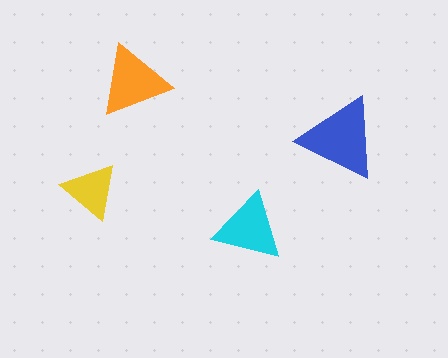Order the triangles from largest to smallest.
the blue one, the orange one, the cyan one, the yellow one.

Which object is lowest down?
The cyan triangle is bottommost.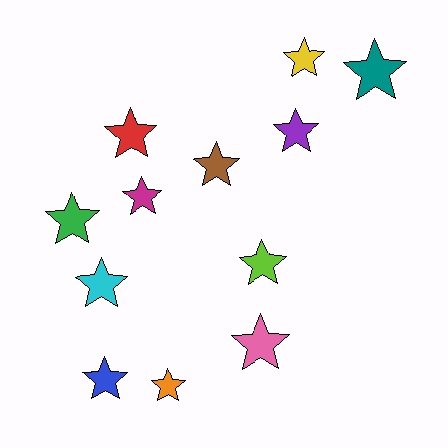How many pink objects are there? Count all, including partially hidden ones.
There is 1 pink object.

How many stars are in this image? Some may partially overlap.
There are 12 stars.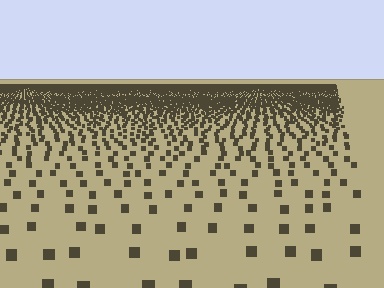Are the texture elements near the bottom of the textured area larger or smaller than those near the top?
Larger. Near the bottom, elements are closer to the viewer and appear at a bigger on-screen size.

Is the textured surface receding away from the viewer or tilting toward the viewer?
The surface is receding away from the viewer. Texture elements get smaller and denser toward the top.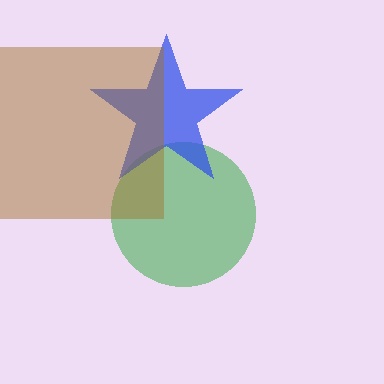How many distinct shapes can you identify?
There are 3 distinct shapes: a green circle, a blue star, a brown square.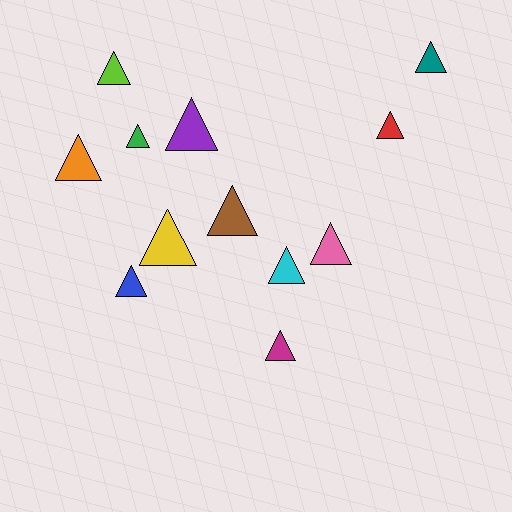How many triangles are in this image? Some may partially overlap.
There are 12 triangles.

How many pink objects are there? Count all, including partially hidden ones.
There is 1 pink object.